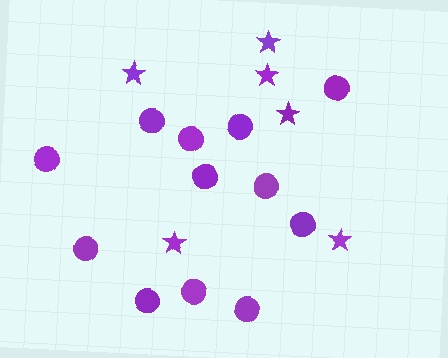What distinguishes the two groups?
There are 2 groups: one group of circles (12) and one group of stars (6).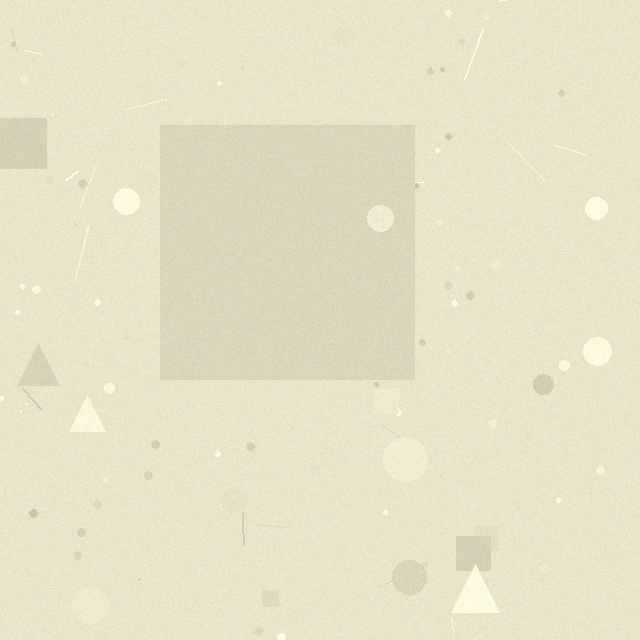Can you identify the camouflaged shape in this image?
The camouflaged shape is a square.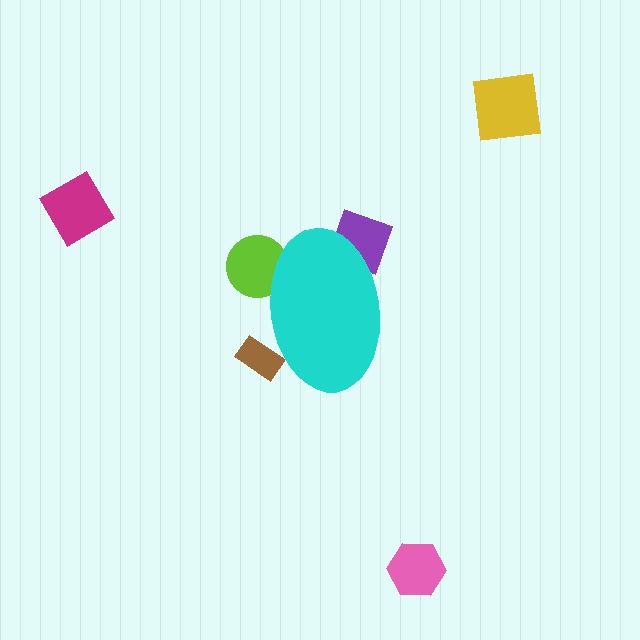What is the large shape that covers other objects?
A cyan ellipse.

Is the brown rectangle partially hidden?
Yes, the brown rectangle is partially hidden behind the cyan ellipse.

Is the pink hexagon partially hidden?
No, the pink hexagon is fully visible.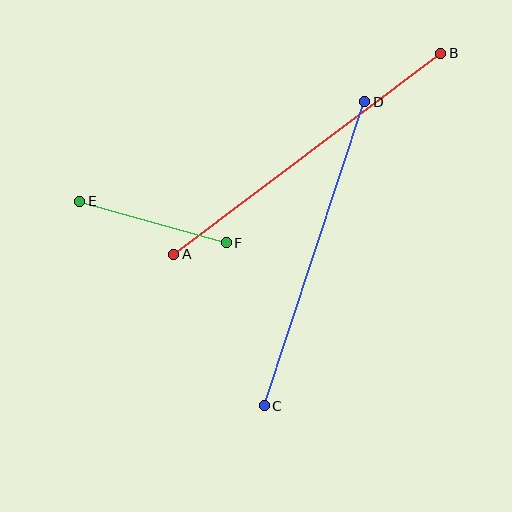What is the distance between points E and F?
The distance is approximately 152 pixels.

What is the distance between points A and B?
The distance is approximately 334 pixels.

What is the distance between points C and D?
The distance is approximately 320 pixels.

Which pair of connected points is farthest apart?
Points A and B are farthest apart.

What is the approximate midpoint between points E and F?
The midpoint is at approximately (153, 222) pixels.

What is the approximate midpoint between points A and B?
The midpoint is at approximately (307, 154) pixels.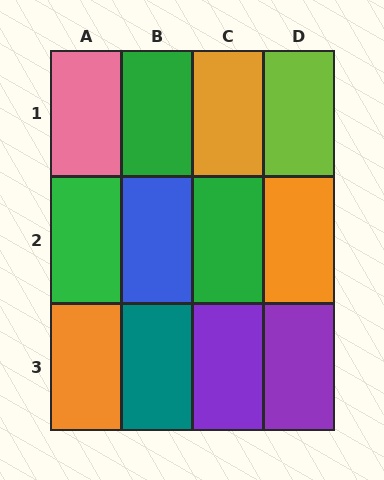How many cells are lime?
1 cell is lime.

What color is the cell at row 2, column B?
Blue.